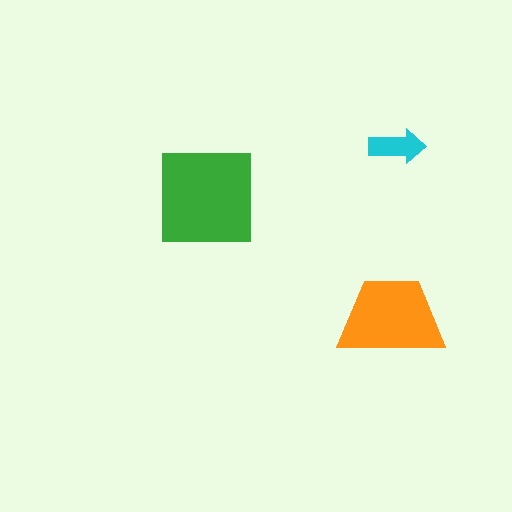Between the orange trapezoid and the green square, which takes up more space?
The green square.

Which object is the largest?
The green square.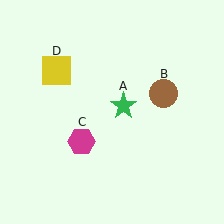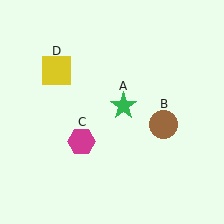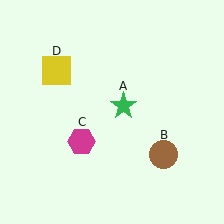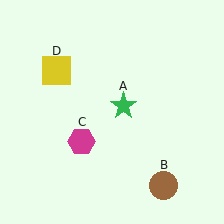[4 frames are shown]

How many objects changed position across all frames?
1 object changed position: brown circle (object B).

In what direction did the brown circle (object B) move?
The brown circle (object B) moved down.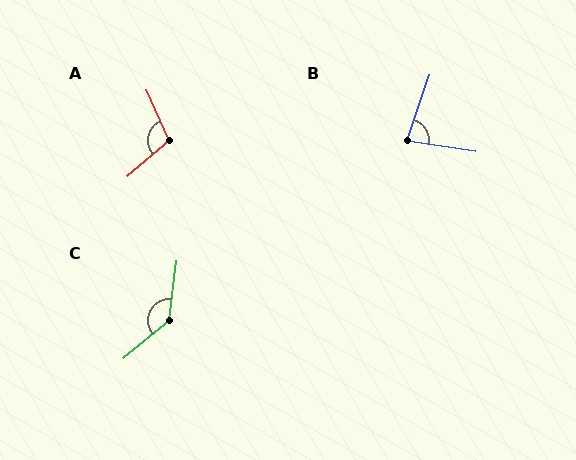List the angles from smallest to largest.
B (80°), A (107°), C (137°).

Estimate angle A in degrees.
Approximately 107 degrees.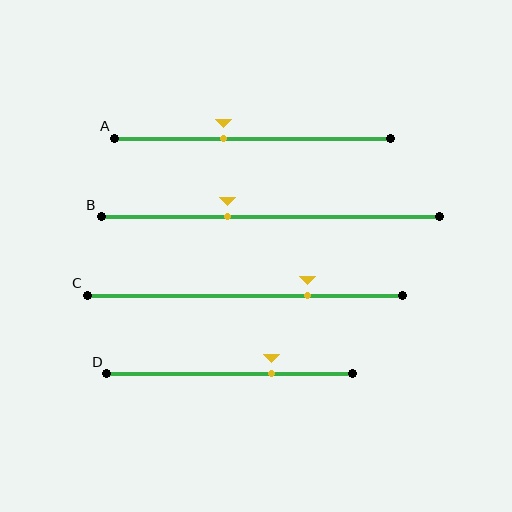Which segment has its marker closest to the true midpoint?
Segment A has its marker closest to the true midpoint.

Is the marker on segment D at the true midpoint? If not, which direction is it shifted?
No, the marker on segment D is shifted to the right by about 17% of the segment length.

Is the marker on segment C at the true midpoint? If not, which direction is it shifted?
No, the marker on segment C is shifted to the right by about 20% of the segment length.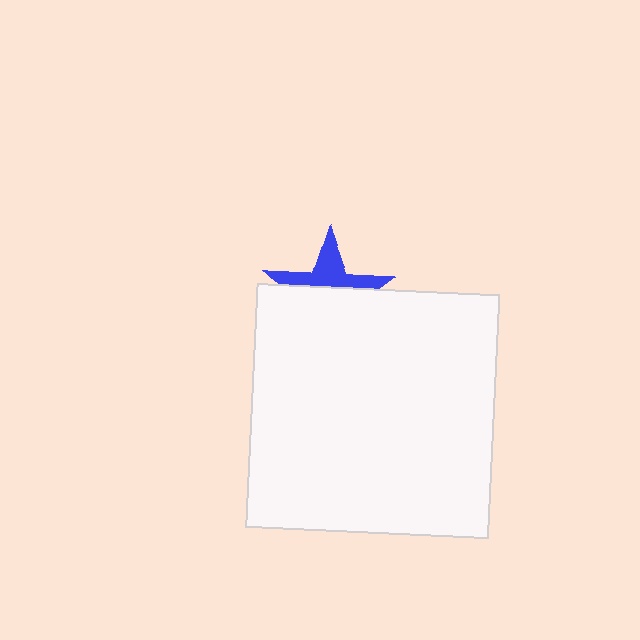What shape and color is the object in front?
The object in front is a white square.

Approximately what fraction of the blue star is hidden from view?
Roughly 61% of the blue star is hidden behind the white square.